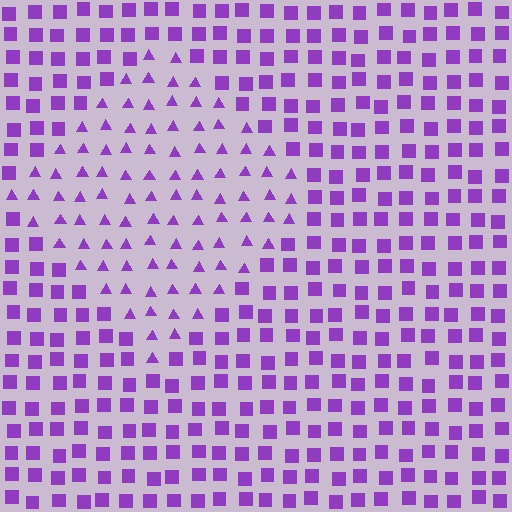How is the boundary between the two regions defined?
The boundary is defined by a change in element shape: triangles inside vs. squares outside. All elements share the same color and spacing.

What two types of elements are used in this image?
The image uses triangles inside the diamond region and squares outside it.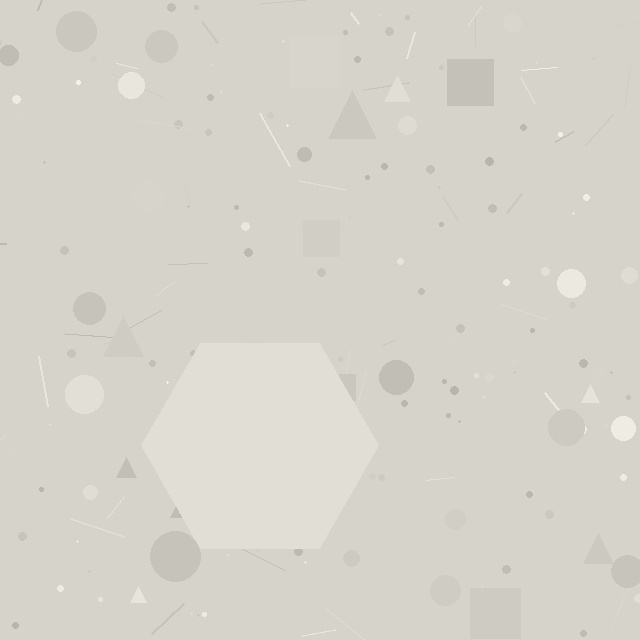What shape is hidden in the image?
A hexagon is hidden in the image.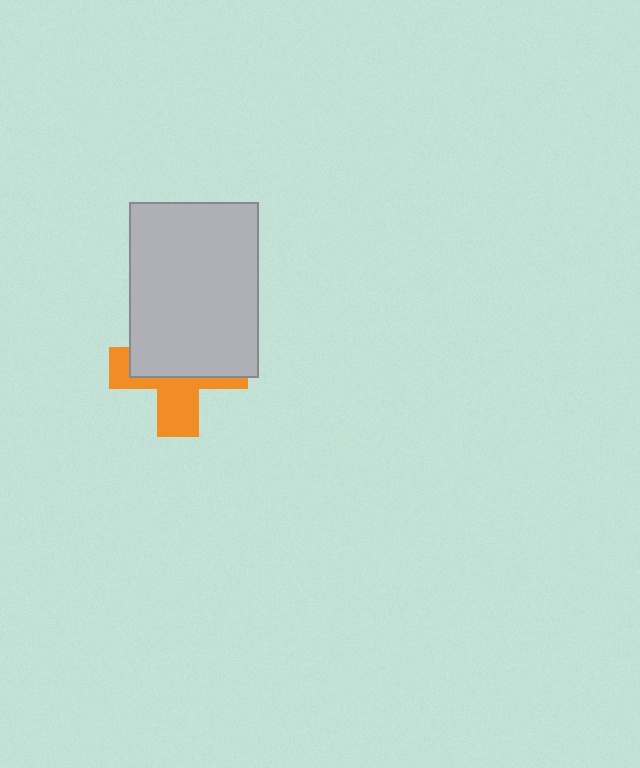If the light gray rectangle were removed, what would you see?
You would see the complete orange cross.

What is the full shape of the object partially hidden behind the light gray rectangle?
The partially hidden object is an orange cross.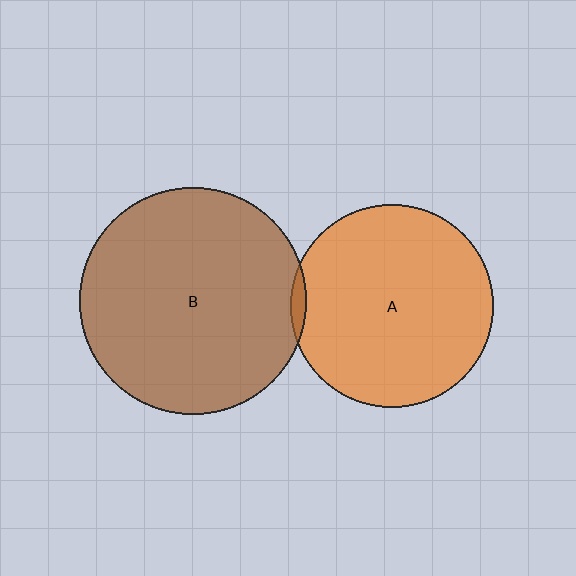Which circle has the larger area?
Circle B (brown).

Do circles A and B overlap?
Yes.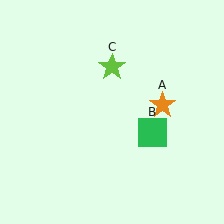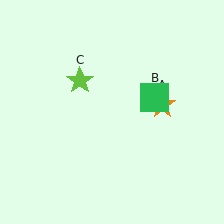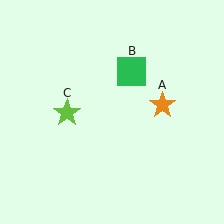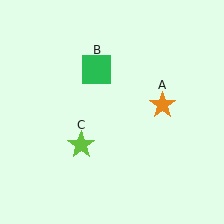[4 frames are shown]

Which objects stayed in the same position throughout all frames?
Orange star (object A) remained stationary.